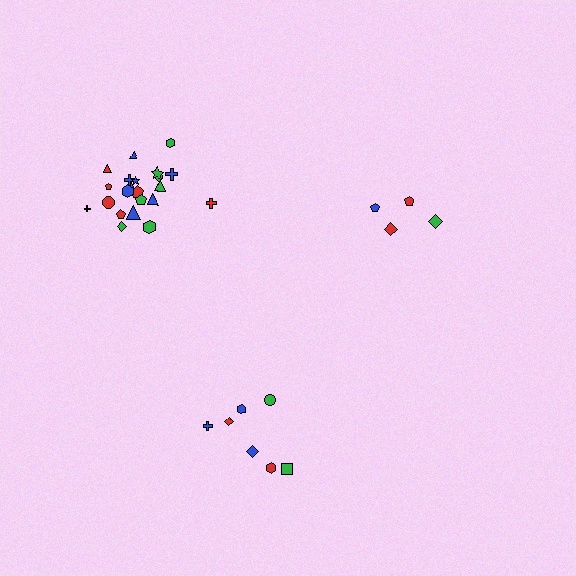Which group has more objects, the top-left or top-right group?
The top-left group.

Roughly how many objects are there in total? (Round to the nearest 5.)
Roughly 35 objects in total.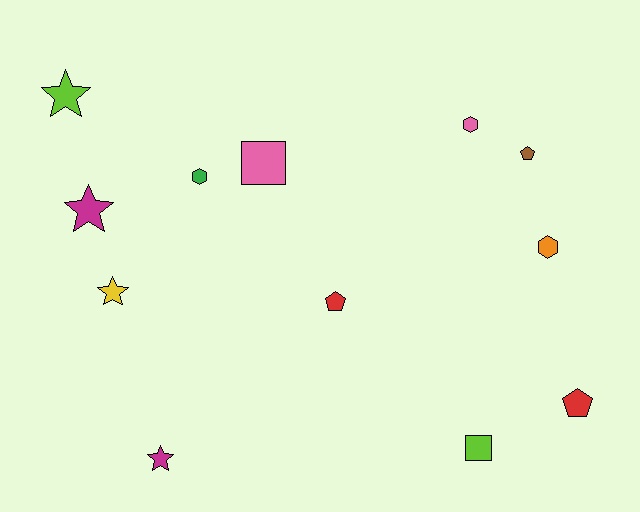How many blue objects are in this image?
There are no blue objects.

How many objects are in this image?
There are 12 objects.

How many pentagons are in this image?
There are 3 pentagons.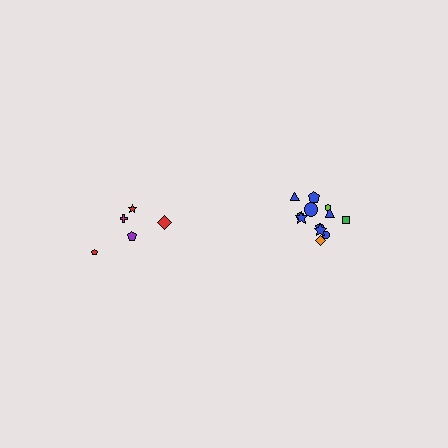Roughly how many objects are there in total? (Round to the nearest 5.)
Roughly 15 objects in total.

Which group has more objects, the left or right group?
The right group.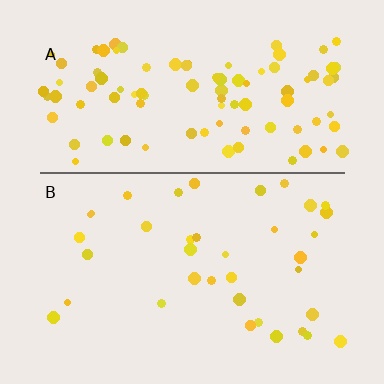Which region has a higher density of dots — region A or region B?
A (the top).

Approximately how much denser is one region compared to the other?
Approximately 2.6× — region A over region B.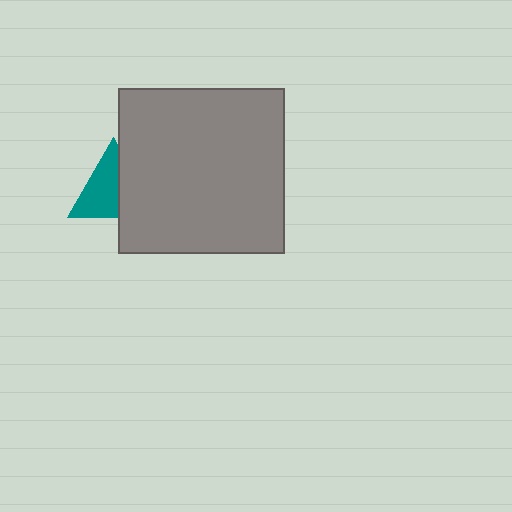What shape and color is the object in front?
The object in front is a gray square.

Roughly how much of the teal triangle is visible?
About half of it is visible (roughly 58%).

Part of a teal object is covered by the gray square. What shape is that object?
It is a triangle.